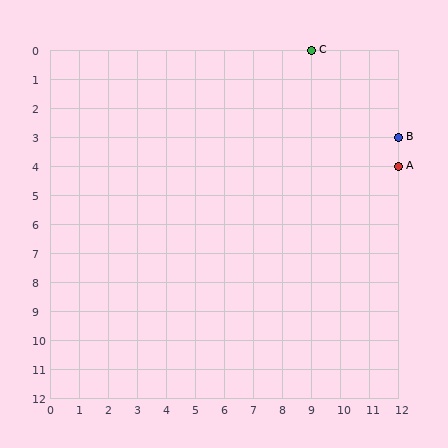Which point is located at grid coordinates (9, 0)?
Point C is at (9, 0).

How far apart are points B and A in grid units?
Points B and A are 1 row apart.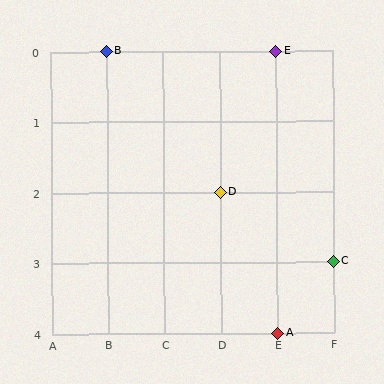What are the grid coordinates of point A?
Point A is at grid coordinates (E, 4).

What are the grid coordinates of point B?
Point B is at grid coordinates (B, 0).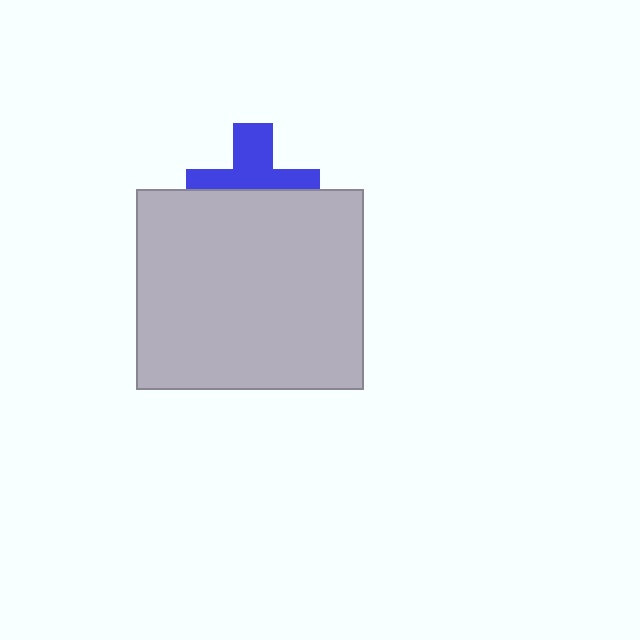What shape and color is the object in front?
The object in front is a light gray rectangle.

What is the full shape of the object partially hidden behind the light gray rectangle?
The partially hidden object is a blue cross.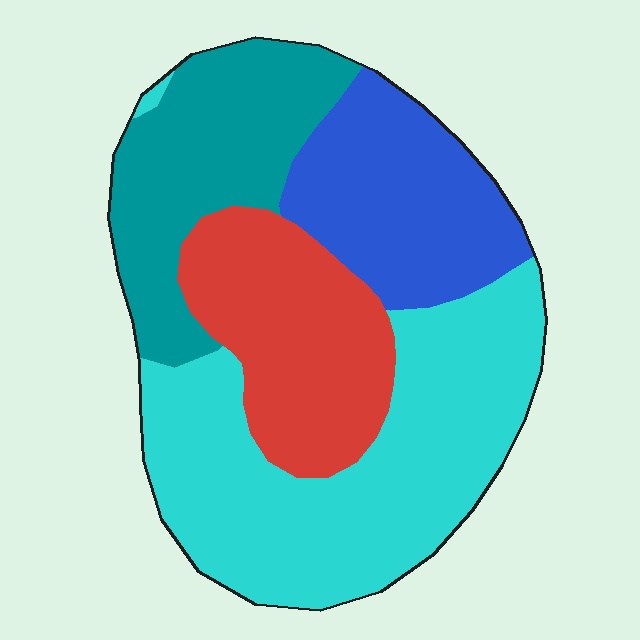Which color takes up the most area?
Cyan, at roughly 40%.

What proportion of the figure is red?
Red takes up about one fifth (1/5) of the figure.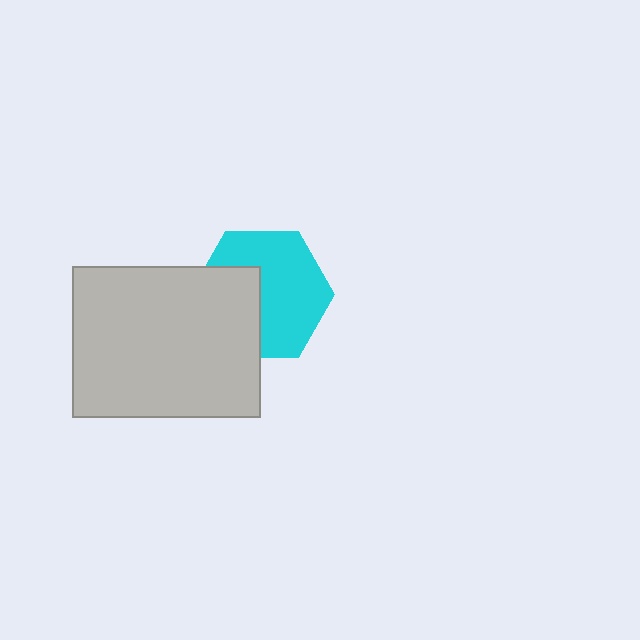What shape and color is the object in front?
The object in front is a light gray rectangle.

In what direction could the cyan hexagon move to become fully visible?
The cyan hexagon could move right. That would shift it out from behind the light gray rectangle entirely.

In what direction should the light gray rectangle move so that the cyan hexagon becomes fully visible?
The light gray rectangle should move left. That is the shortest direction to clear the overlap and leave the cyan hexagon fully visible.